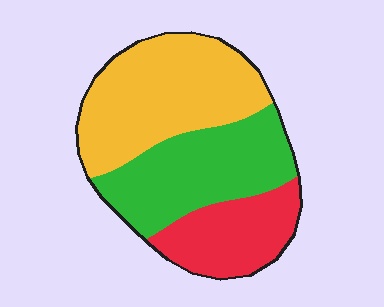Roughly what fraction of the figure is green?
Green covers about 35% of the figure.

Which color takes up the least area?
Red, at roughly 25%.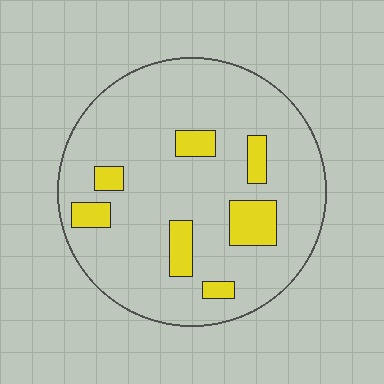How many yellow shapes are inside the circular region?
7.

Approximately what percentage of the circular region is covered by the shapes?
Approximately 15%.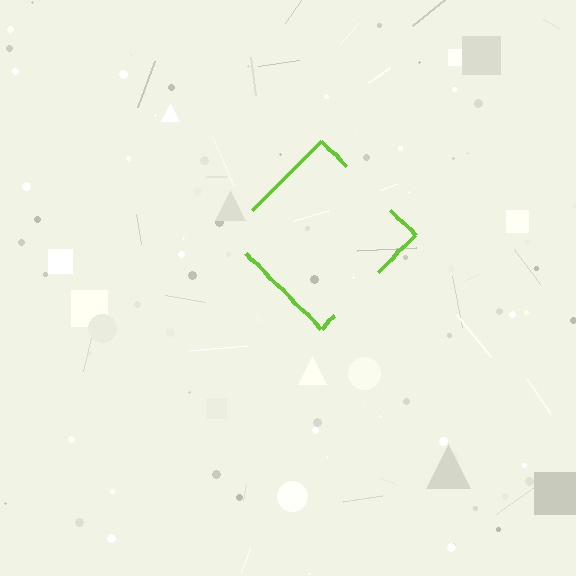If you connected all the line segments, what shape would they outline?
They would outline a diamond.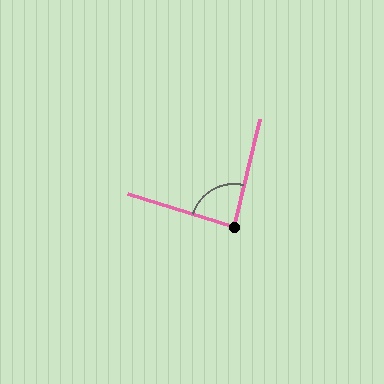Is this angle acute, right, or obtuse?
It is approximately a right angle.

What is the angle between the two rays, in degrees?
Approximately 86 degrees.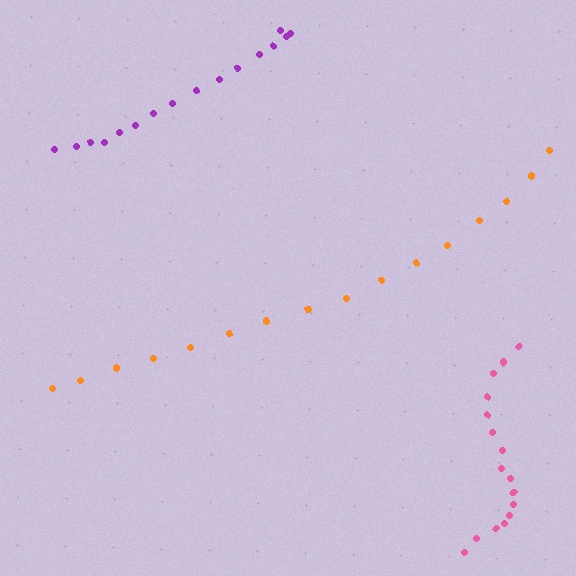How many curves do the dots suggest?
There are 3 distinct paths.